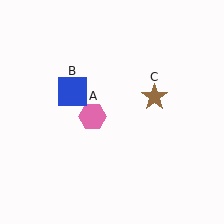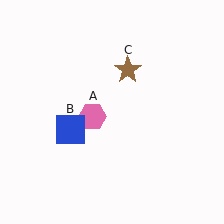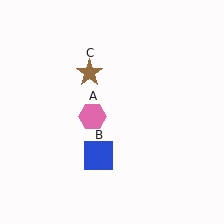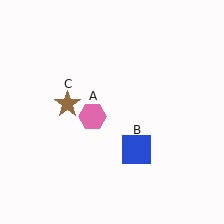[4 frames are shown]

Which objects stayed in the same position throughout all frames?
Pink hexagon (object A) remained stationary.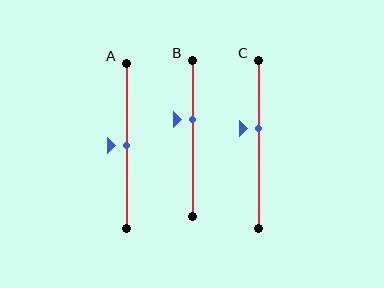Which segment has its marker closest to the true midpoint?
Segment A has its marker closest to the true midpoint.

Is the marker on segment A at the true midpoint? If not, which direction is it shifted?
Yes, the marker on segment A is at the true midpoint.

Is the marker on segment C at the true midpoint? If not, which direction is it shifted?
No, the marker on segment C is shifted upward by about 9% of the segment length.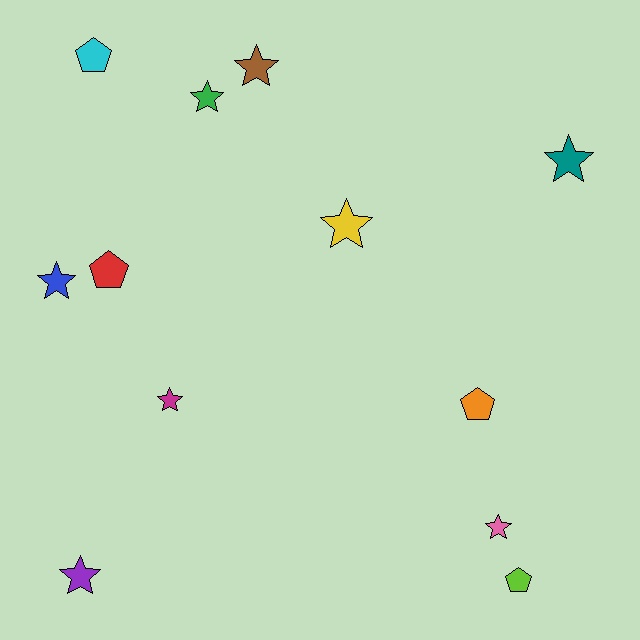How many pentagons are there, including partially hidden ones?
There are 4 pentagons.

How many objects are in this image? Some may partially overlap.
There are 12 objects.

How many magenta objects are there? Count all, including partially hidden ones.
There is 1 magenta object.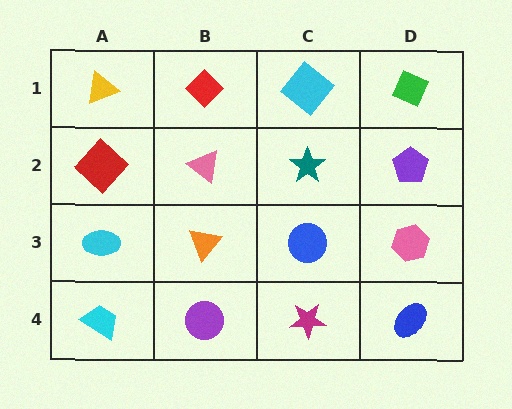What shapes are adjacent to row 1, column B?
A pink triangle (row 2, column B), a yellow triangle (row 1, column A), a cyan diamond (row 1, column C).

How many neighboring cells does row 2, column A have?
3.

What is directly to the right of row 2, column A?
A pink triangle.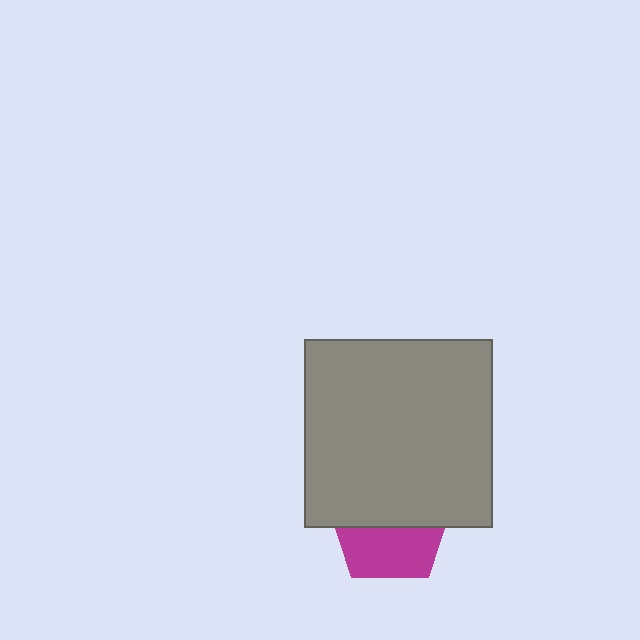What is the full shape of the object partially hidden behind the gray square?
The partially hidden object is a magenta pentagon.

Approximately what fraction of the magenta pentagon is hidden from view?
Roughly 55% of the magenta pentagon is hidden behind the gray square.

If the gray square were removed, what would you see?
You would see the complete magenta pentagon.